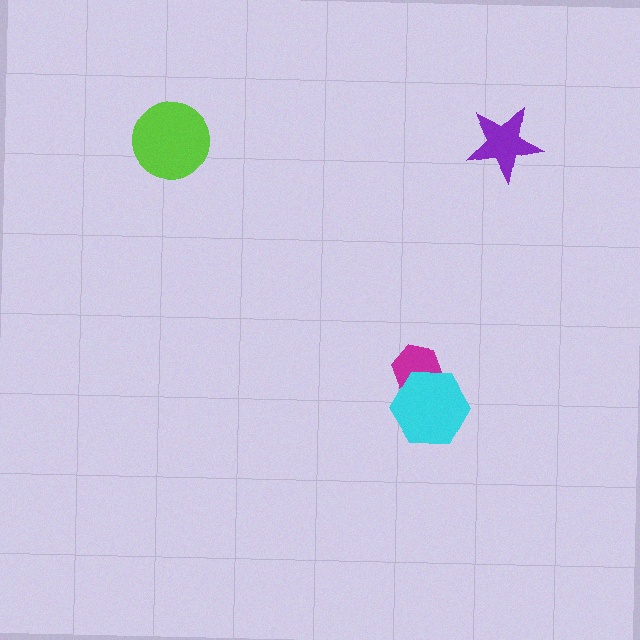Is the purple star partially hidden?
No, no other shape covers it.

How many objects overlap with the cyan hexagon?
1 object overlaps with the cyan hexagon.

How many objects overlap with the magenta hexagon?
1 object overlaps with the magenta hexagon.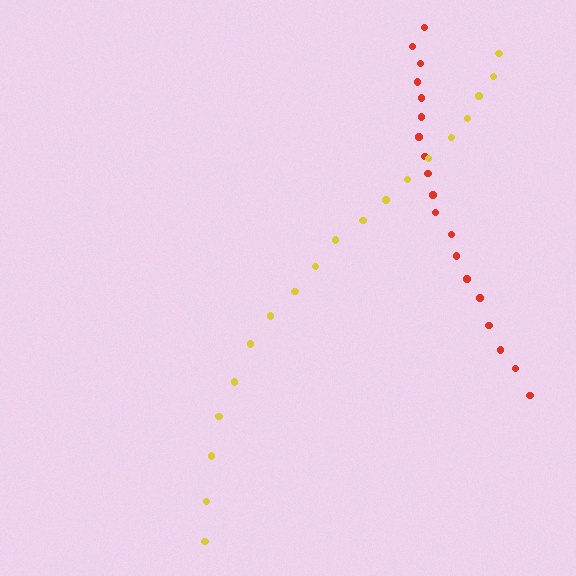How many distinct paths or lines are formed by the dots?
There are 2 distinct paths.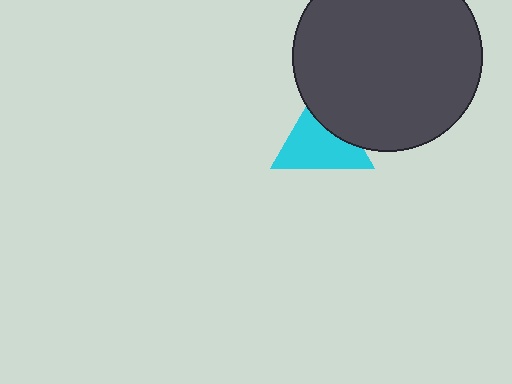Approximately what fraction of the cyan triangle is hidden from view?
Roughly 31% of the cyan triangle is hidden behind the dark gray circle.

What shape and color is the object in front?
The object in front is a dark gray circle.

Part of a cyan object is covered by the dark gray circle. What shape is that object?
It is a triangle.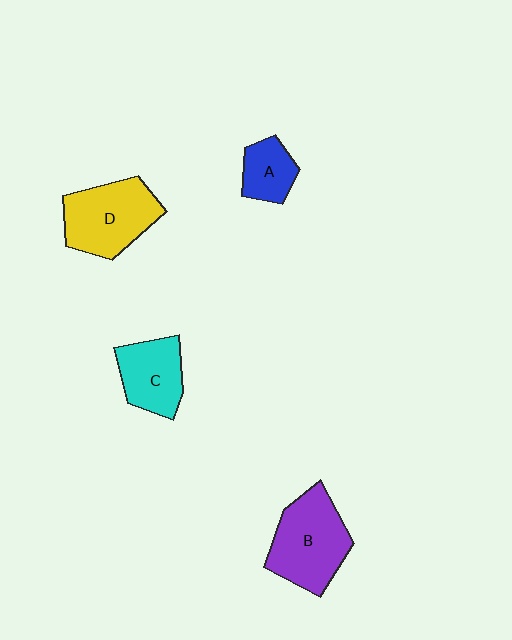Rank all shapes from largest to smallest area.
From largest to smallest: B (purple), D (yellow), C (cyan), A (blue).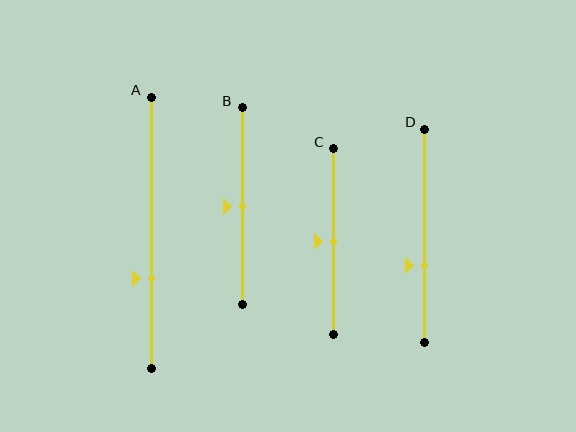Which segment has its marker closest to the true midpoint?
Segment B has its marker closest to the true midpoint.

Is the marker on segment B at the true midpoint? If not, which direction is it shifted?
Yes, the marker on segment B is at the true midpoint.